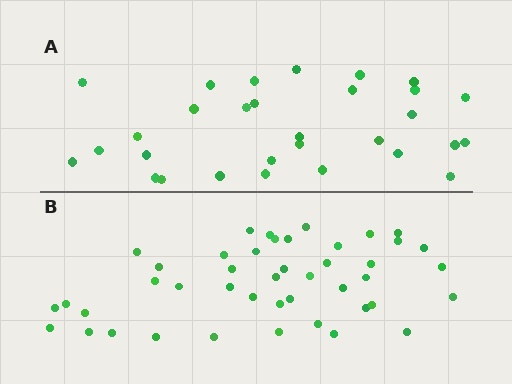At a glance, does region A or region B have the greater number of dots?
Region B (the bottom region) has more dots.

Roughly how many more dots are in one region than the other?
Region B has approximately 15 more dots than region A.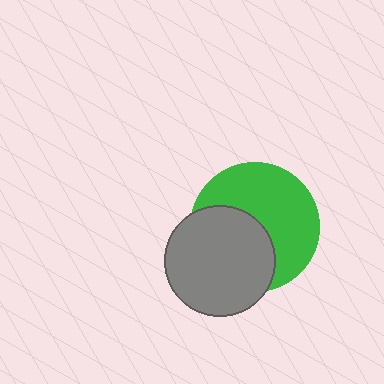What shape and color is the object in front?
The object in front is a gray circle.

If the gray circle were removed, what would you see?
You would see the complete green circle.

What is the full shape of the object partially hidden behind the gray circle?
The partially hidden object is a green circle.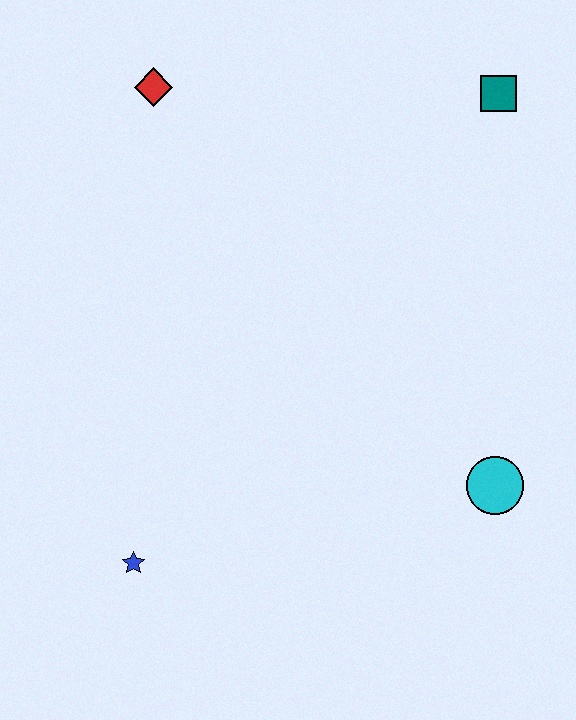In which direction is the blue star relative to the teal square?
The blue star is below the teal square.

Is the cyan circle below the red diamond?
Yes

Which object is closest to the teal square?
The red diamond is closest to the teal square.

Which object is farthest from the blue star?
The teal square is farthest from the blue star.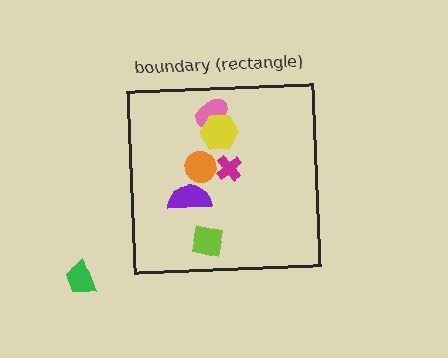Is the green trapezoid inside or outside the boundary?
Outside.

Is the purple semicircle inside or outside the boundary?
Inside.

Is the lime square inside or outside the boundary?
Inside.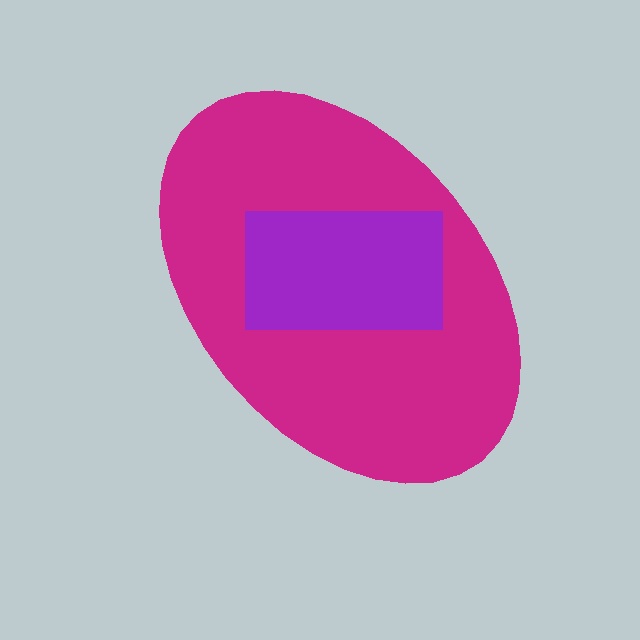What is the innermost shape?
The purple rectangle.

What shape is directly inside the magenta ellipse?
The purple rectangle.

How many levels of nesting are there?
2.